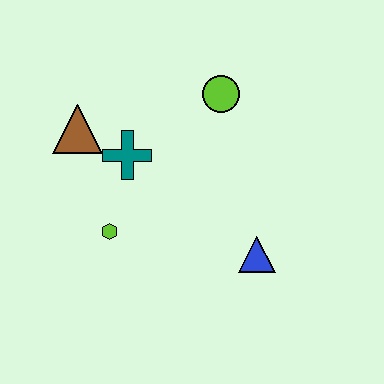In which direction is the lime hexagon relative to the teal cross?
The lime hexagon is below the teal cross.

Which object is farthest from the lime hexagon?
The lime circle is farthest from the lime hexagon.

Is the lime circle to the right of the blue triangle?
No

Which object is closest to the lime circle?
The teal cross is closest to the lime circle.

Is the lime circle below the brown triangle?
No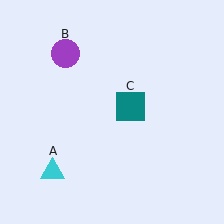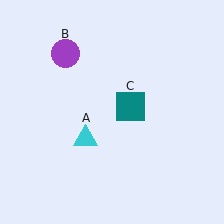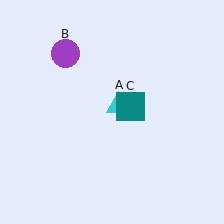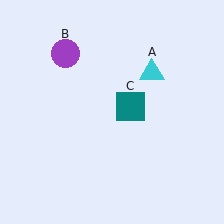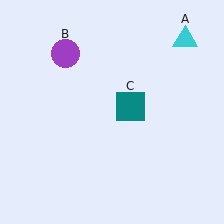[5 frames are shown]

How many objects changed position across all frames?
1 object changed position: cyan triangle (object A).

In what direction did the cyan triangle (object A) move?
The cyan triangle (object A) moved up and to the right.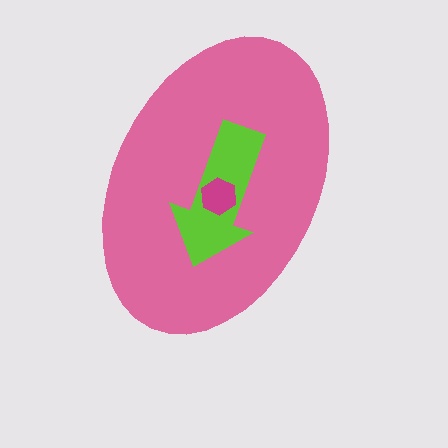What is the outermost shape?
The pink ellipse.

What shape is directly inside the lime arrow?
The magenta hexagon.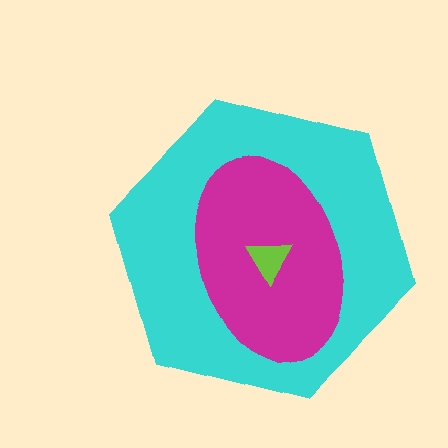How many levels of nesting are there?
3.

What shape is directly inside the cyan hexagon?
The magenta ellipse.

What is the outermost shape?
The cyan hexagon.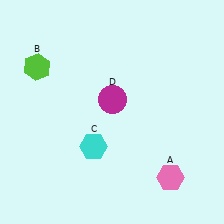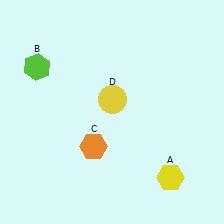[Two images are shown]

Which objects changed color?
A changed from pink to yellow. C changed from cyan to orange. D changed from magenta to yellow.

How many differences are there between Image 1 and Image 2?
There are 3 differences between the two images.